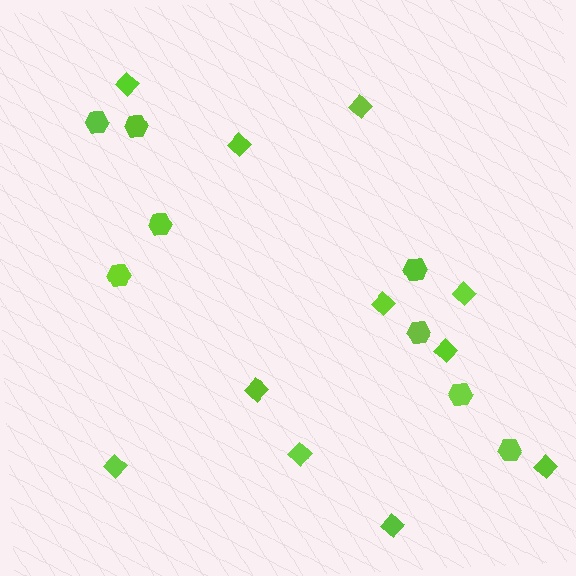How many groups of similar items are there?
There are 2 groups: one group of diamonds (11) and one group of hexagons (8).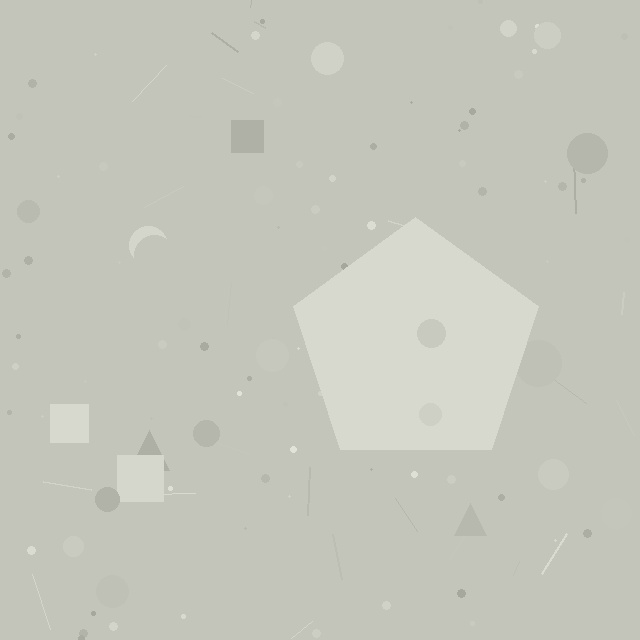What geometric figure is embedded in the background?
A pentagon is embedded in the background.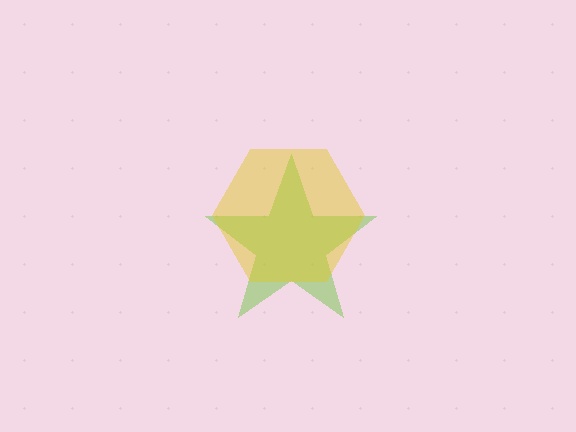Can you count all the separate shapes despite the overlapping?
Yes, there are 2 separate shapes.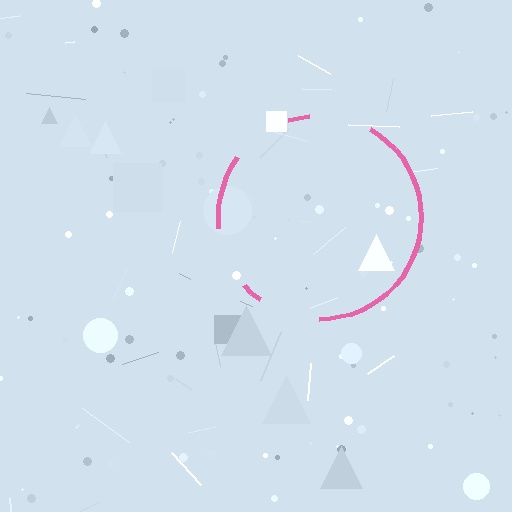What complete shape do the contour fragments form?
The contour fragments form a circle.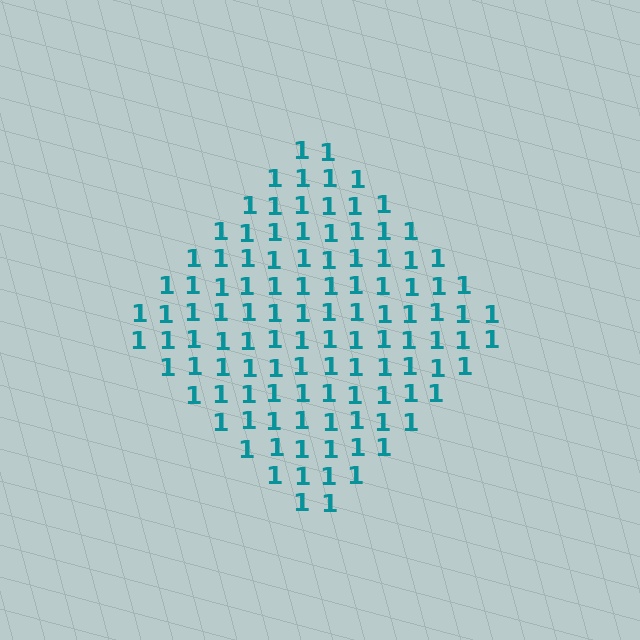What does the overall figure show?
The overall figure shows a diamond.